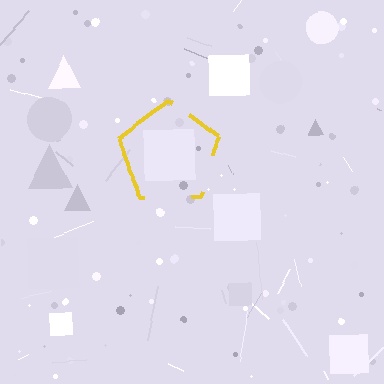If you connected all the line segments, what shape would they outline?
They would outline a pentagon.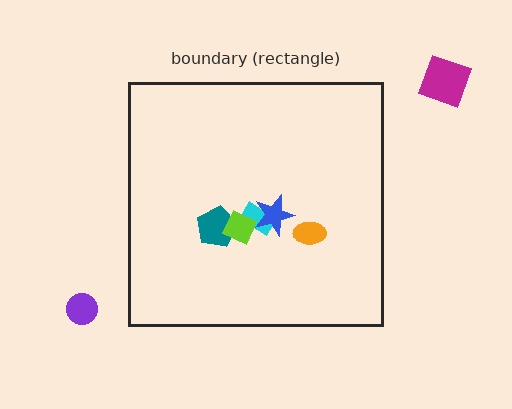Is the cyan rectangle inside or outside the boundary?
Inside.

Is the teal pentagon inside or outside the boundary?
Inside.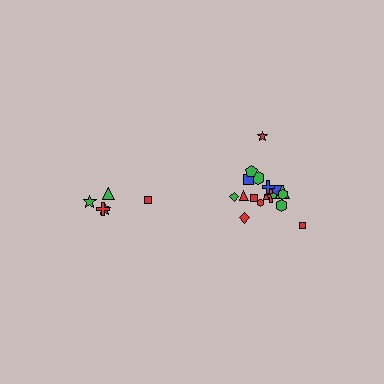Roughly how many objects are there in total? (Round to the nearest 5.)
Roughly 25 objects in total.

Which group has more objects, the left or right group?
The right group.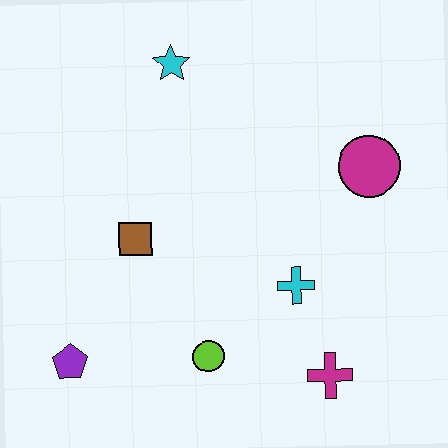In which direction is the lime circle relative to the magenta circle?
The lime circle is below the magenta circle.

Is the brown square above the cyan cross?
Yes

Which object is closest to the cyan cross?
The magenta cross is closest to the cyan cross.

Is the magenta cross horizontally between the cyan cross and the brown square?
No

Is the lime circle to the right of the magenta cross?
No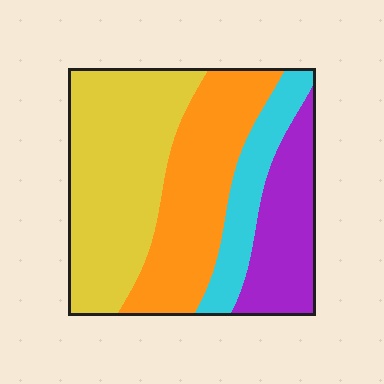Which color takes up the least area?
Cyan, at roughly 15%.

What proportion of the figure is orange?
Orange covers about 30% of the figure.